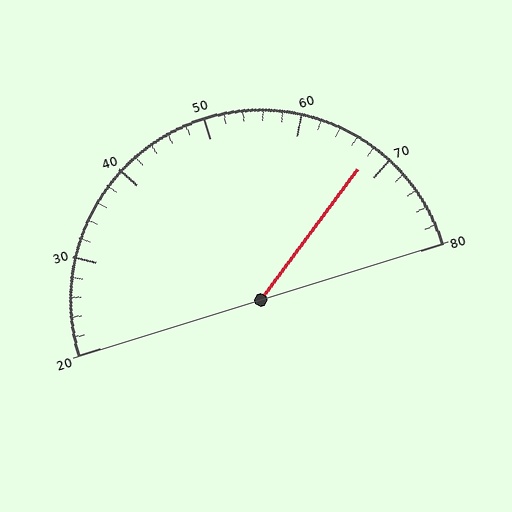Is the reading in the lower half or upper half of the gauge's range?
The reading is in the upper half of the range (20 to 80).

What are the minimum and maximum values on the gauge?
The gauge ranges from 20 to 80.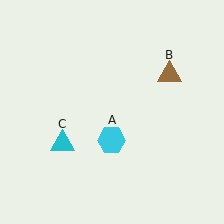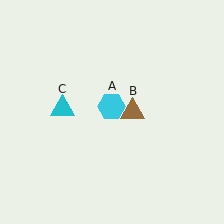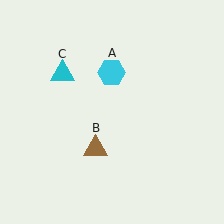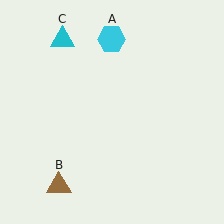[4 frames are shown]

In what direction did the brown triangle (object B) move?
The brown triangle (object B) moved down and to the left.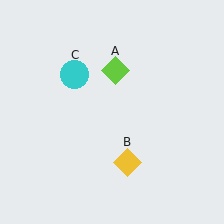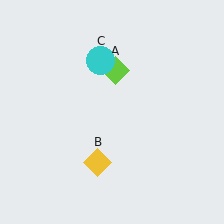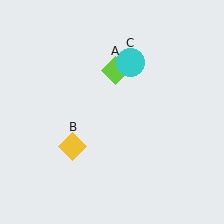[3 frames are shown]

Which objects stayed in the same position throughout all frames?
Lime diamond (object A) remained stationary.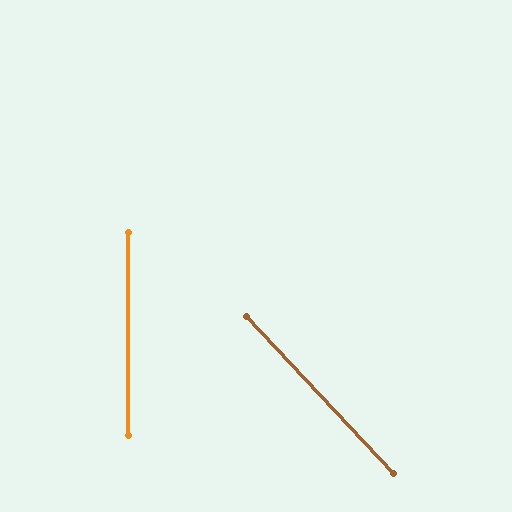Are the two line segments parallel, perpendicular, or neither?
Neither parallel nor perpendicular — they differ by about 43°.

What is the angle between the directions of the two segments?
Approximately 43 degrees.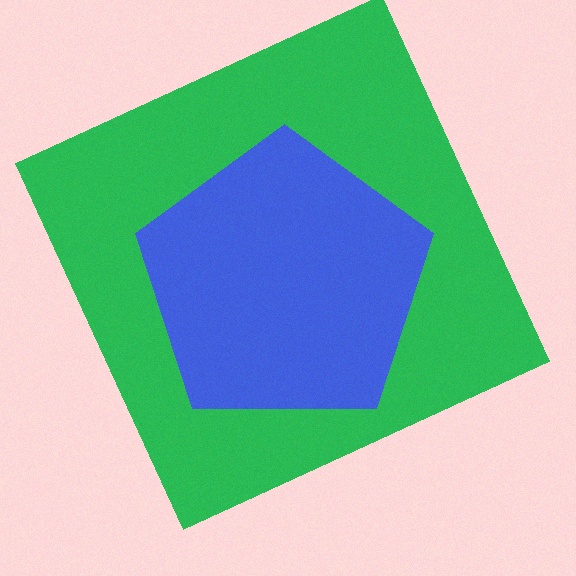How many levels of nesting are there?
2.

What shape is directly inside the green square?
The blue pentagon.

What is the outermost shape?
The green square.